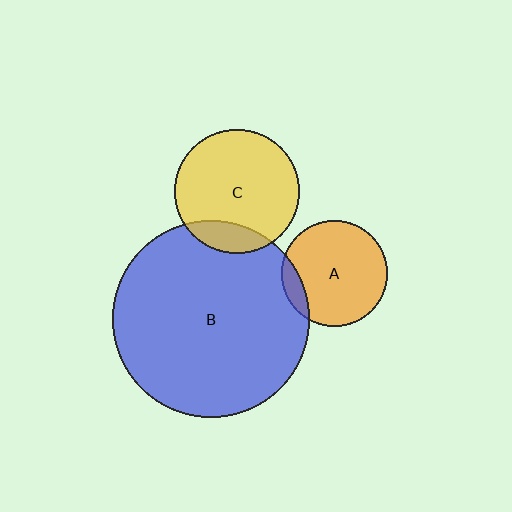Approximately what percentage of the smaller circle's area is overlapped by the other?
Approximately 15%.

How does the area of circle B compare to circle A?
Approximately 3.5 times.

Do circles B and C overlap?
Yes.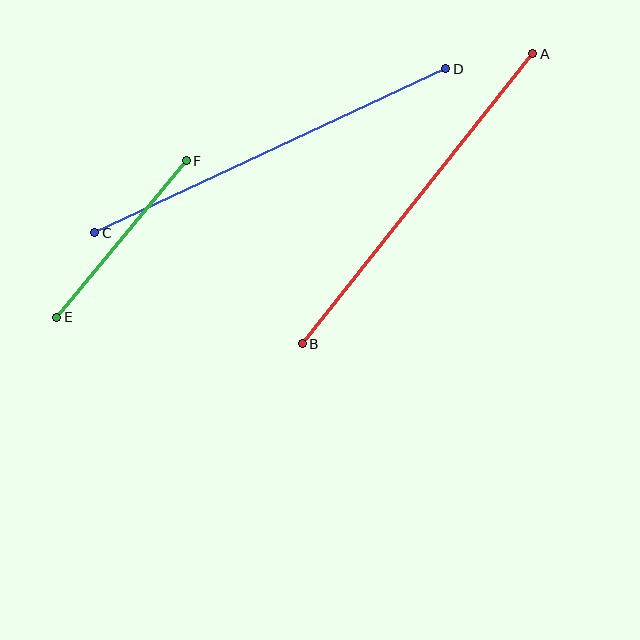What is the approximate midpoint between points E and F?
The midpoint is at approximately (121, 239) pixels.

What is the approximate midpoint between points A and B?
The midpoint is at approximately (417, 199) pixels.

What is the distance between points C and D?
The distance is approximately 387 pixels.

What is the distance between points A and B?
The distance is approximately 371 pixels.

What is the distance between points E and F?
The distance is approximately 203 pixels.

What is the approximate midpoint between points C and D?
The midpoint is at approximately (270, 151) pixels.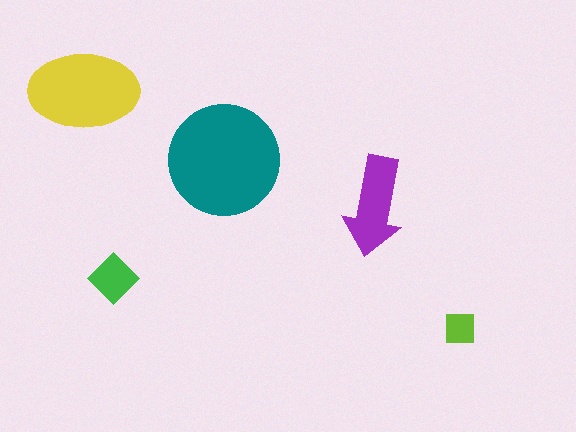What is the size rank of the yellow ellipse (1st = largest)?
2nd.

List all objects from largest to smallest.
The teal circle, the yellow ellipse, the purple arrow, the green diamond, the lime square.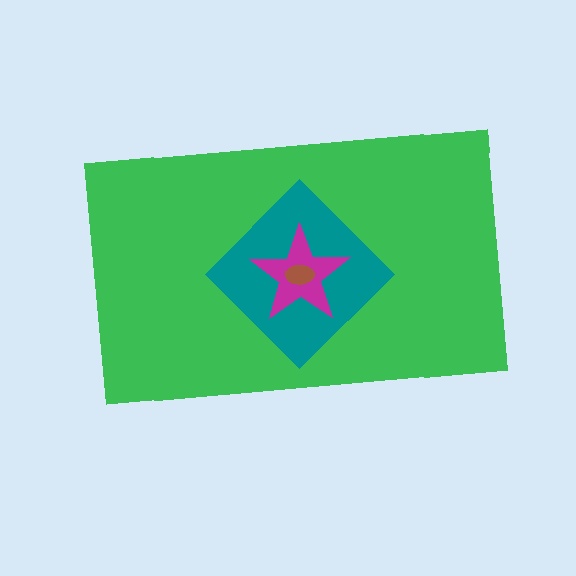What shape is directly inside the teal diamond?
The magenta star.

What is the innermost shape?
The brown ellipse.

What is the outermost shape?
The green rectangle.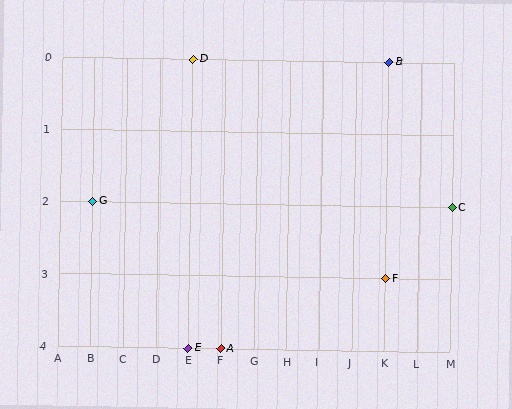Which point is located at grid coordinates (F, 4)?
Point A is at (F, 4).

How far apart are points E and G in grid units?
Points E and G are 3 columns and 2 rows apart (about 3.6 grid units diagonally).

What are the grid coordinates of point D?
Point D is at grid coordinates (E, 0).